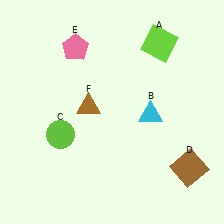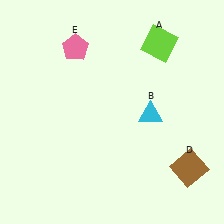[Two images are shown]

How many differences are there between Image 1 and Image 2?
There are 2 differences between the two images.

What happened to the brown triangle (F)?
The brown triangle (F) was removed in Image 2. It was in the top-left area of Image 1.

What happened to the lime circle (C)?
The lime circle (C) was removed in Image 2. It was in the bottom-left area of Image 1.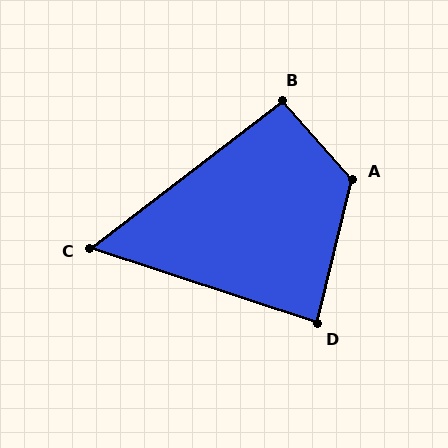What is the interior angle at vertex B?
Approximately 94 degrees (approximately right).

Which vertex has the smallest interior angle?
C, at approximately 56 degrees.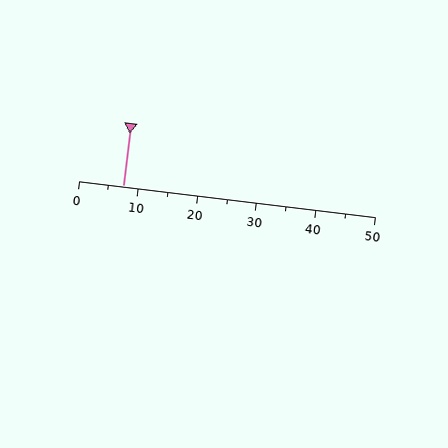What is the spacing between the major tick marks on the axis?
The major ticks are spaced 10 apart.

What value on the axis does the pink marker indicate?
The marker indicates approximately 7.5.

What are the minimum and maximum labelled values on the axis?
The axis runs from 0 to 50.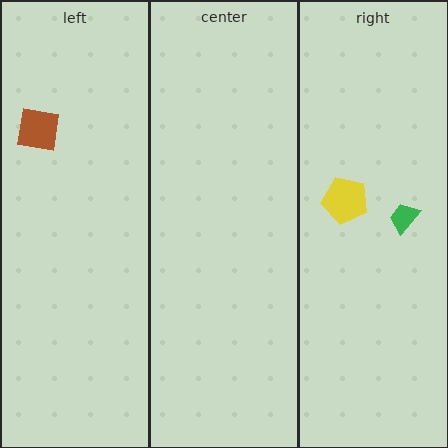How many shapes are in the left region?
1.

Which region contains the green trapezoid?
The right region.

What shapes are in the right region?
The yellow pentagon, the green trapezoid.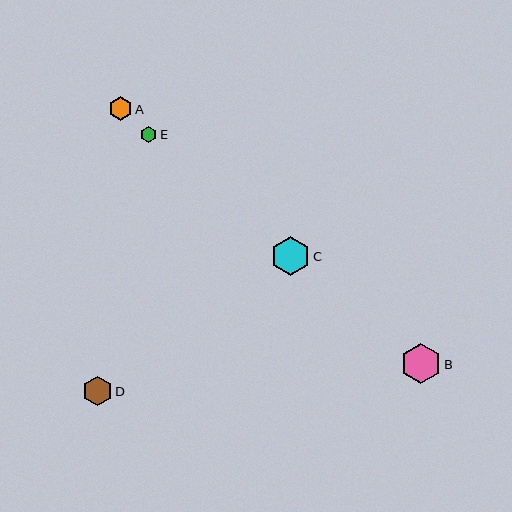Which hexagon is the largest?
Hexagon B is the largest with a size of approximately 40 pixels.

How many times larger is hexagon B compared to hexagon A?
Hexagon B is approximately 1.7 times the size of hexagon A.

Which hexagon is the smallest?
Hexagon E is the smallest with a size of approximately 16 pixels.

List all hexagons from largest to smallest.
From largest to smallest: B, C, D, A, E.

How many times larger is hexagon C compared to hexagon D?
Hexagon C is approximately 1.3 times the size of hexagon D.